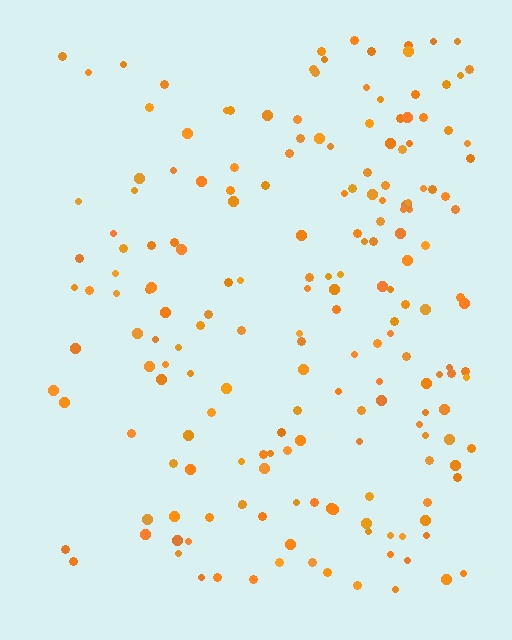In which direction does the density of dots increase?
From left to right, with the right side densest.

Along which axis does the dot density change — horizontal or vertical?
Horizontal.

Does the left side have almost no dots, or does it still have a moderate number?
Still a moderate number, just noticeably fewer than the right.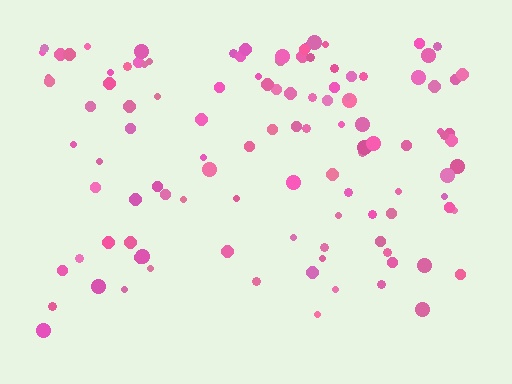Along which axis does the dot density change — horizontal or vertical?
Vertical.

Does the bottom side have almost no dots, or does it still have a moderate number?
Still a moderate number, just noticeably fewer than the top.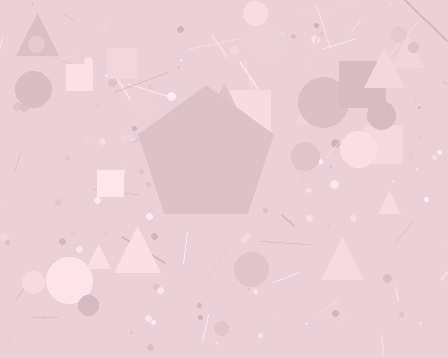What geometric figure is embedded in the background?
A pentagon is embedded in the background.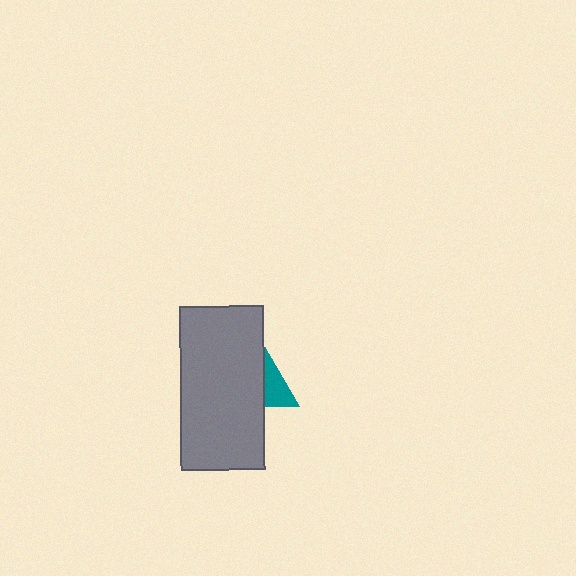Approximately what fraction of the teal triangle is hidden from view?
Roughly 69% of the teal triangle is hidden behind the gray rectangle.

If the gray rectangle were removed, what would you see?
You would see the complete teal triangle.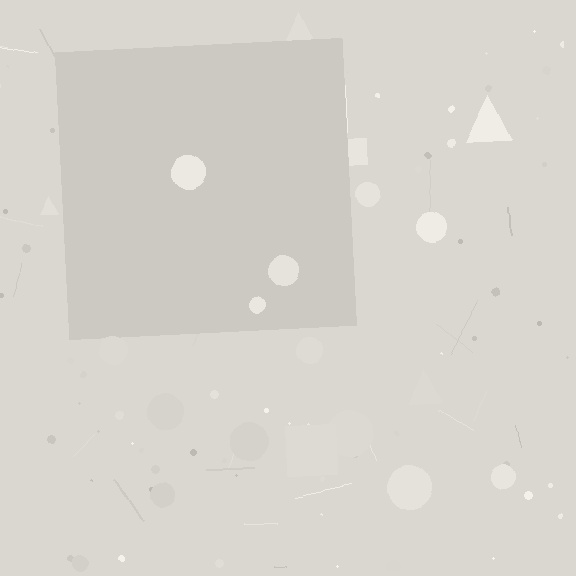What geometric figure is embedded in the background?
A square is embedded in the background.